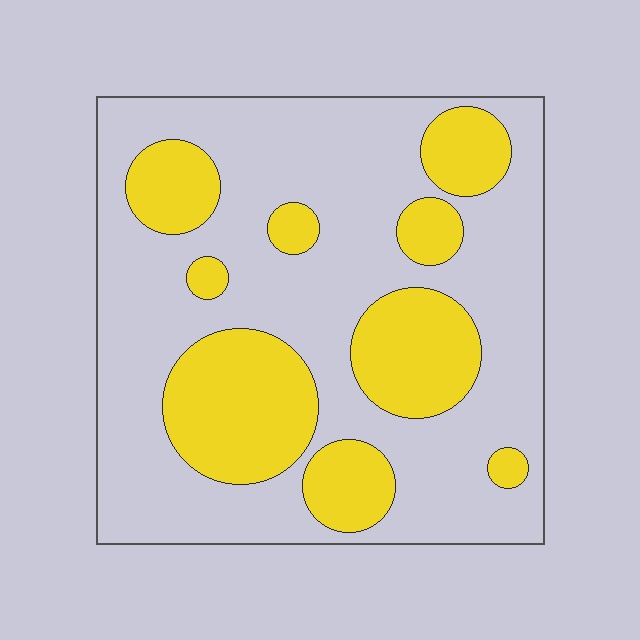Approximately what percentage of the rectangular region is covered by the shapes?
Approximately 30%.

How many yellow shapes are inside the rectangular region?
9.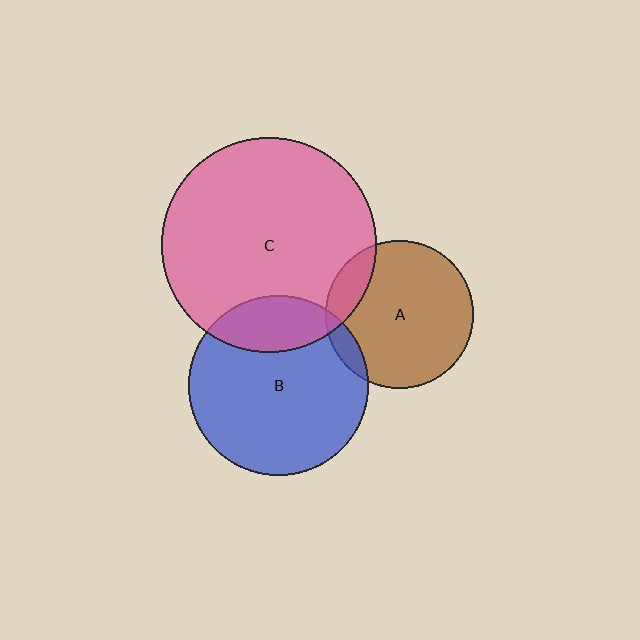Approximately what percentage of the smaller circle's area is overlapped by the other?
Approximately 20%.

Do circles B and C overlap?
Yes.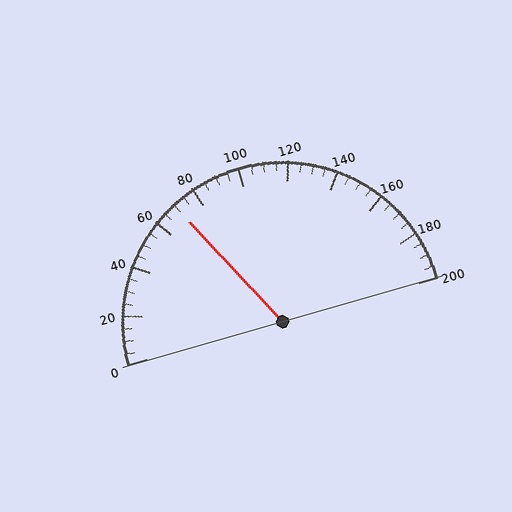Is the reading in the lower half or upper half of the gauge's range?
The reading is in the lower half of the range (0 to 200).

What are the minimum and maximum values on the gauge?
The gauge ranges from 0 to 200.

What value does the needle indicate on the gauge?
The needle indicates approximately 70.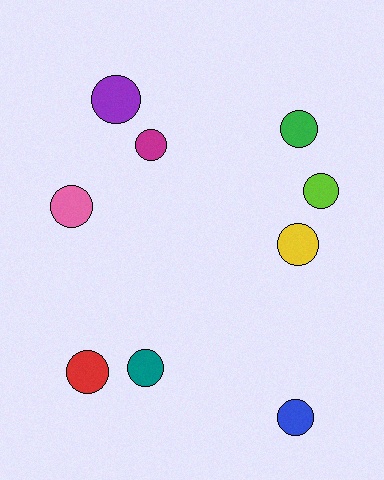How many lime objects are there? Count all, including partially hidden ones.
There is 1 lime object.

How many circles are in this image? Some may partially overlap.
There are 9 circles.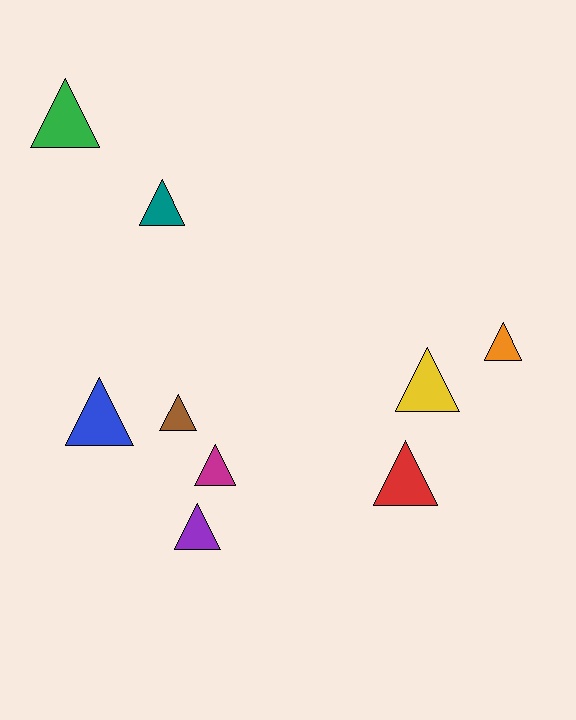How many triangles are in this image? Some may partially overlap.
There are 9 triangles.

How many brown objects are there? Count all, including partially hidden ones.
There is 1 brown object.